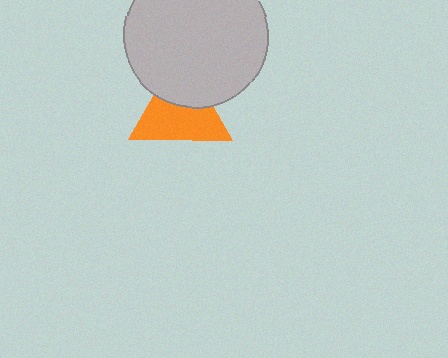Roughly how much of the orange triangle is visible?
About half of it is visible (roughly 63%).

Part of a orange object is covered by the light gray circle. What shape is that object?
It is a triangle.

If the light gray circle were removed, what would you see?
You would see the complete orange triangle.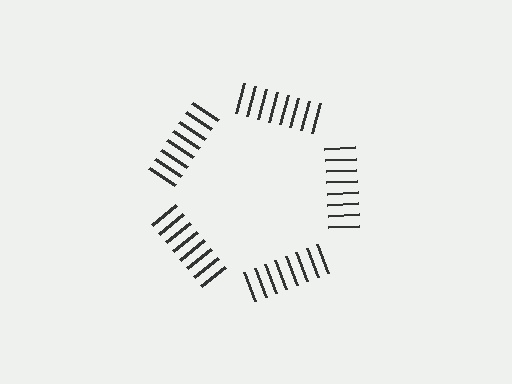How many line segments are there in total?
40 — 8 along each of the 5 edges.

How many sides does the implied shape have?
5 sides — the line-ends trace a pentagon.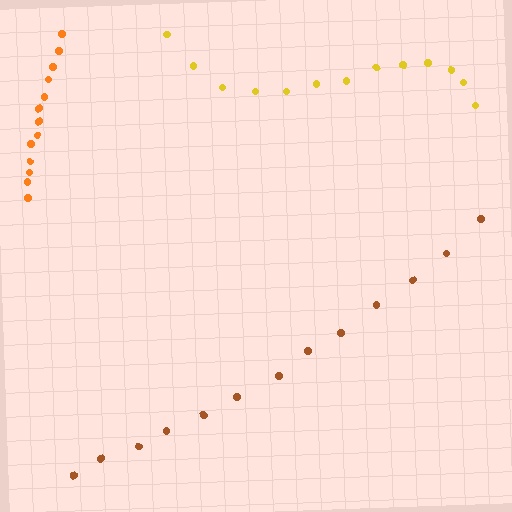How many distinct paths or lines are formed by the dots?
There are 3 distinct paths.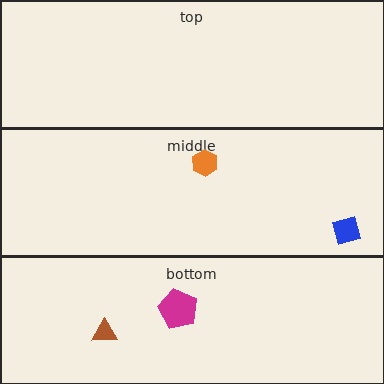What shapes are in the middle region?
The blue diamond, the orange hexagon.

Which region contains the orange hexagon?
The middle region.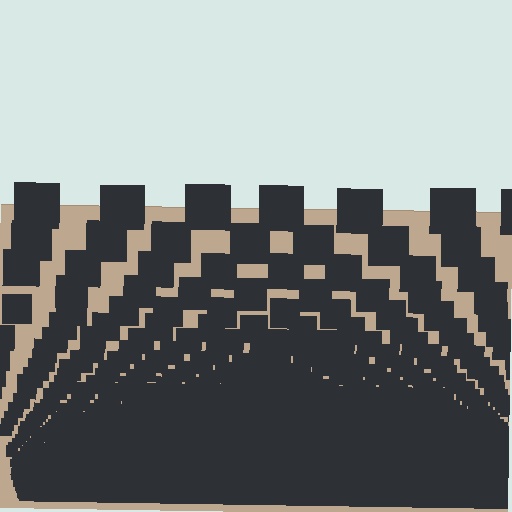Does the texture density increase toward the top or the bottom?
Density increases toward the bottom.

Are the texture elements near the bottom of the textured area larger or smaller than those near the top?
Smaller. The gradient is inverted — elements near the bottom are smaller and denser.